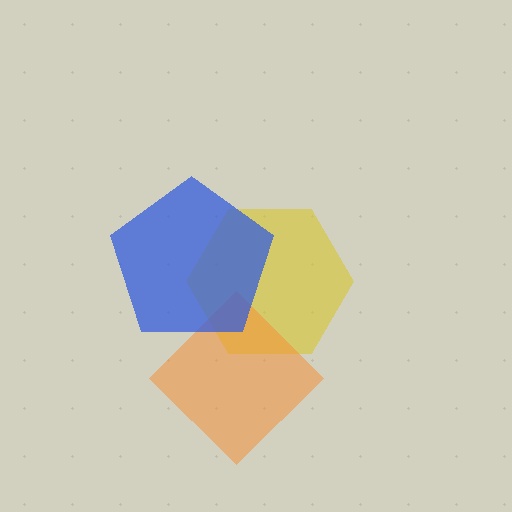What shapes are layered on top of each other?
The layered shapes are: a yellow hexagon, an orange diamond, a blue pentagon.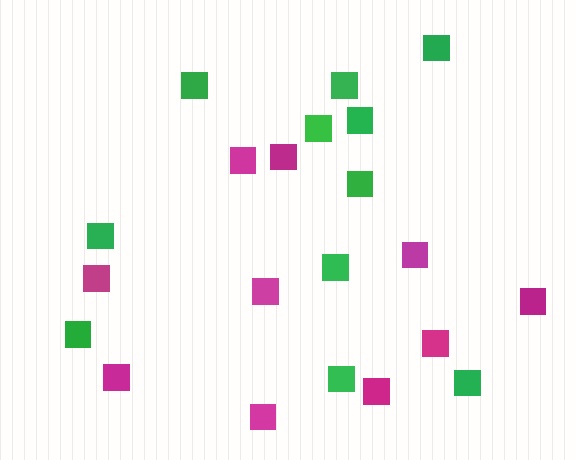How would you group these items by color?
There are 2 groups: one group of magenta squares (10) and one group of green squares (11).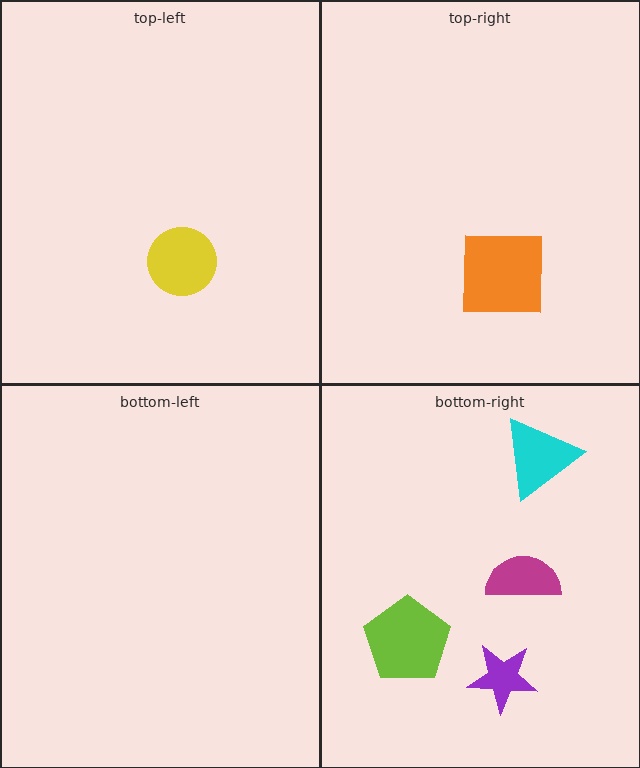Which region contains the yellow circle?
The top-left region.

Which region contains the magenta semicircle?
The bottom-right region.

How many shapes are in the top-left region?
1.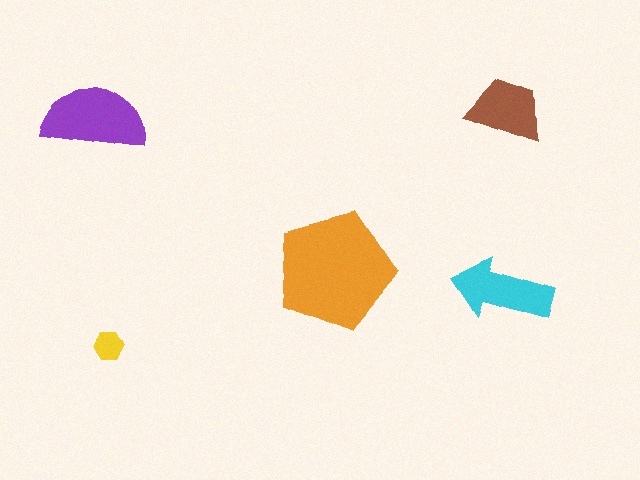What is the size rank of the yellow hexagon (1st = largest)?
5th.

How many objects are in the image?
There are 5 objects in the image.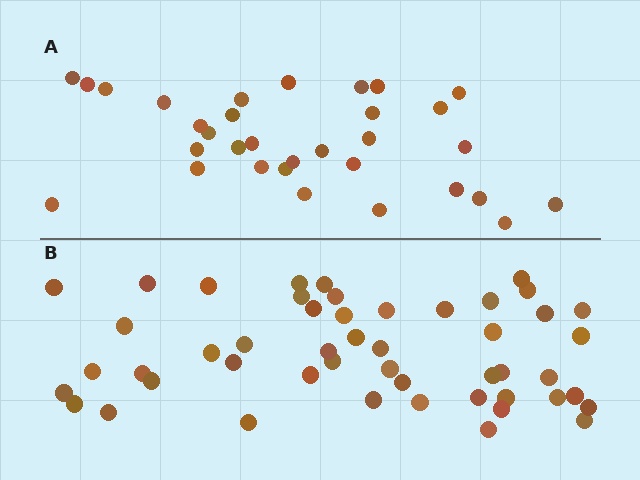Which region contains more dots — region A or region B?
Region B (the bottom region) has more dots.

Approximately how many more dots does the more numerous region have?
Region B has approximately 15 more dots than region A.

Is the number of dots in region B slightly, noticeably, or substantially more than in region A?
Region B has substantially more. The ratio is roughly 1.5 to 1.